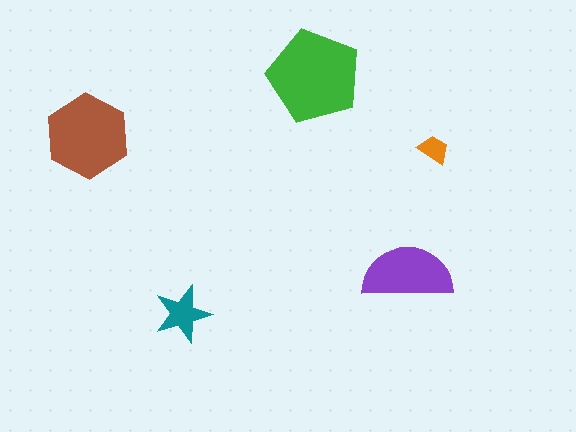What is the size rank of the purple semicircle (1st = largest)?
3rd.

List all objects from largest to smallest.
The green pentagon, the brown hexagon, the purple semicircle, the teal star, the orange trapezoid.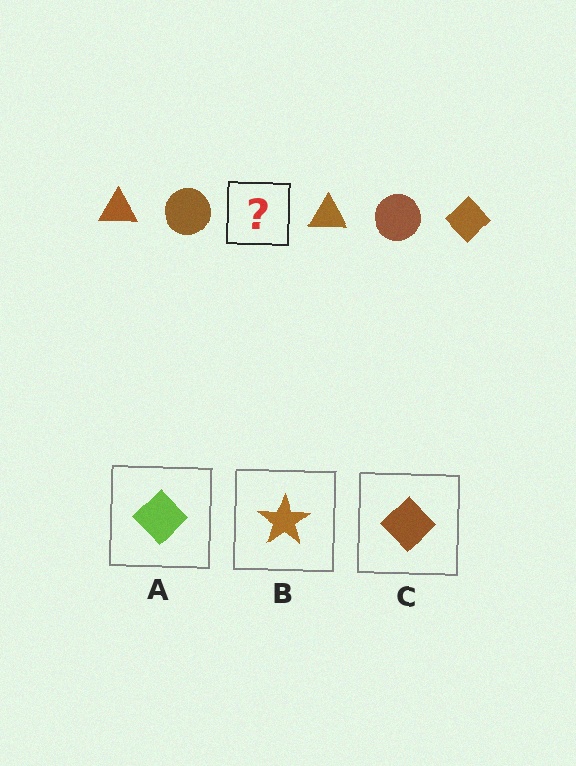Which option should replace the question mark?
Option C.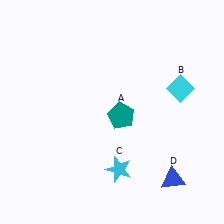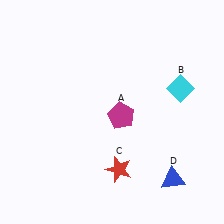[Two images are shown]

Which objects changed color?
A changed from teal to magenta. C changed from cyan to red.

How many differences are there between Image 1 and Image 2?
There are 2 differences between the two images.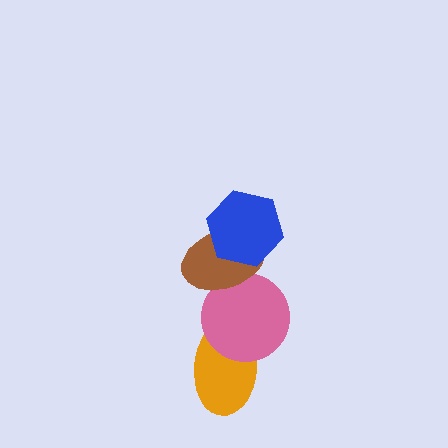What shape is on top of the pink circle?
The brown ellipse is on top of the pink circle.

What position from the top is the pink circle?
The pink circle is 3rd from the top.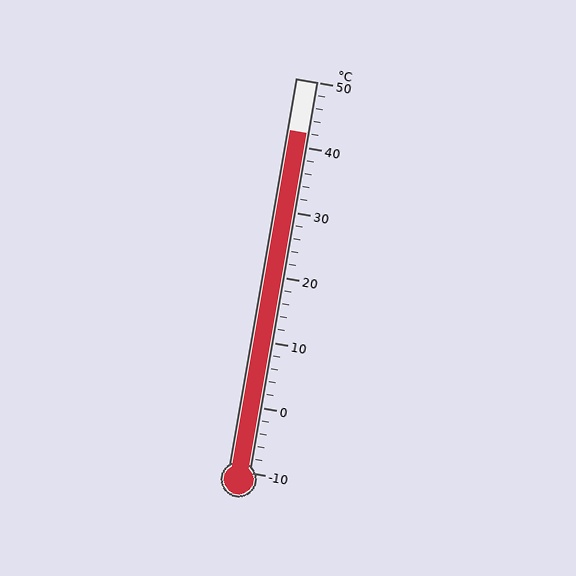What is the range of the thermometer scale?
The thermometer scale ranges from -10°C to 50°C.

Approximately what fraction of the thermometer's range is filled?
The thermometer is filled to approximately 85% of its range.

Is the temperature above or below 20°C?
The temperature is above 20°C.